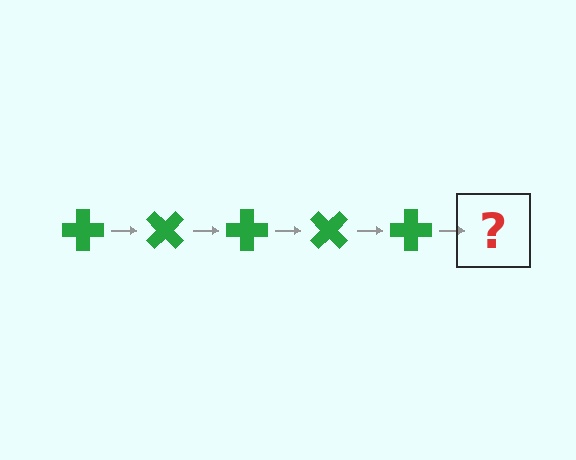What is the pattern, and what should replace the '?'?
The pattern is that the cross rotates 45 degrees each step. The '?' should be a green cross rotated 225 degrees.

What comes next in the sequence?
The next element should be a green cross rotated 225 degrees.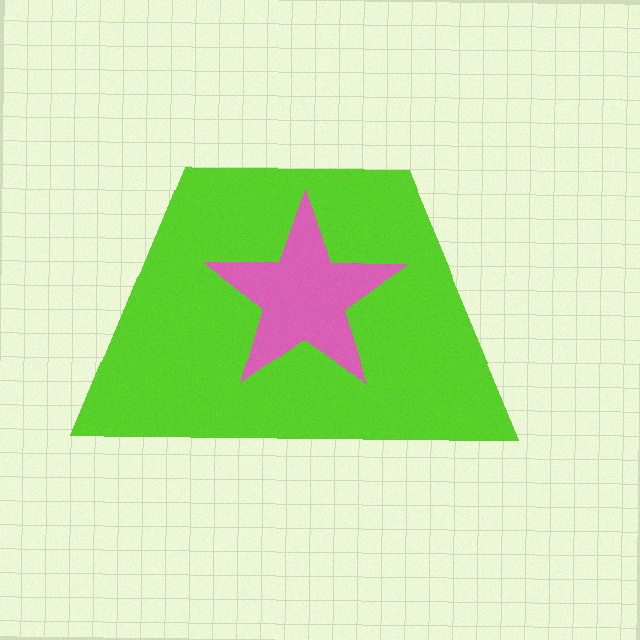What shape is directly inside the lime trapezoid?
The pink star.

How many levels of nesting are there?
2.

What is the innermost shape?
The pink star.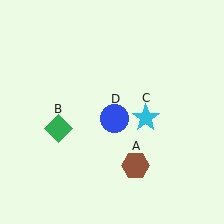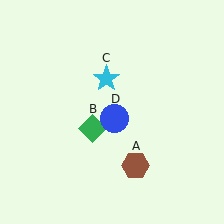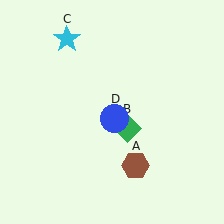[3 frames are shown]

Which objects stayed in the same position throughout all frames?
Brown hexagon (object A) and blue circle (object D) remained stationary.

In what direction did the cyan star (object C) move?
The cyan star (object C) moved up and to the left.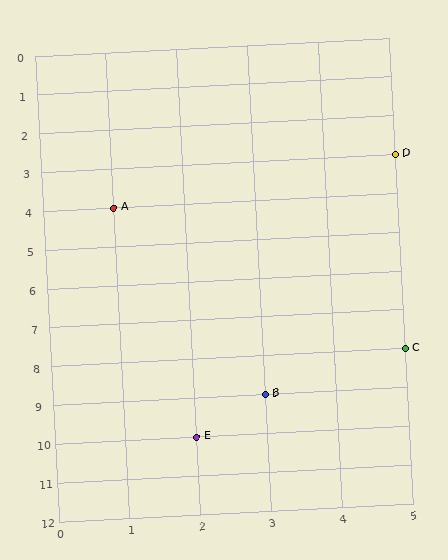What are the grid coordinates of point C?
Point C is at grid coordinates (5, 8).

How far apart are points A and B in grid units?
Points A and B are 2 columns and 5 rows apart (about 5.4 grid units diagonally).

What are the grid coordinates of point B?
Point B is at grid coordinates (3, 9).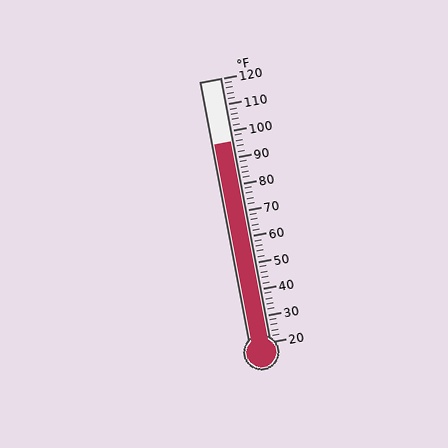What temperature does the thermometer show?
The thermometer shows approximately 96°F.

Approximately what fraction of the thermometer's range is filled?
The thermometer is filled to approximately 75% of its range.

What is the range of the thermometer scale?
The thermometer scale ranges from 20°F to 120°F.